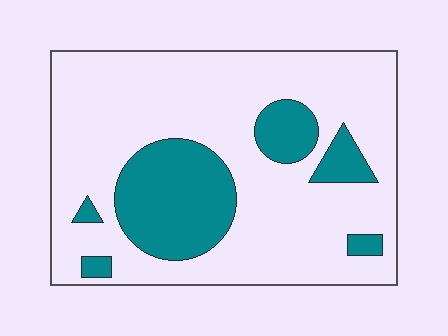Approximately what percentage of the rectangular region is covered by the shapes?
Approximately 25%.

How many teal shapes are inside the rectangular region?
6.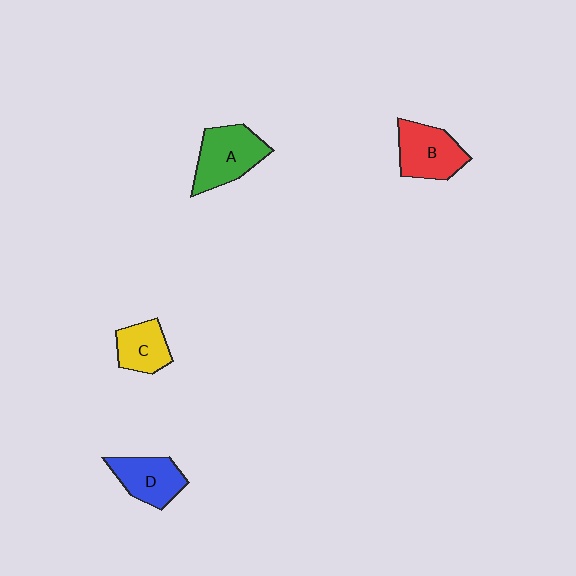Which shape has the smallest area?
Shape C (yellow).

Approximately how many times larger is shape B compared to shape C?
Approximately 1.4 times.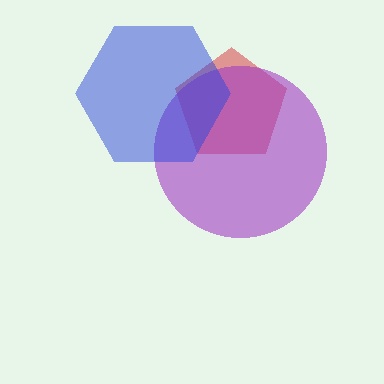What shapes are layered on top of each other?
The layered shapes are: a red pentagon, a purple circle, a blue hexagon.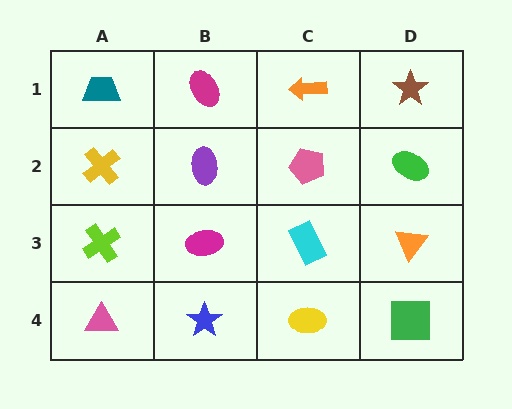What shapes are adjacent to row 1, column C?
A pink pentagon (row 2, column C), a magenta ellipse (row 1, column B), a brown star (row 1, column D).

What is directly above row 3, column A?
A yellow cross.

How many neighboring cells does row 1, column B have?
3.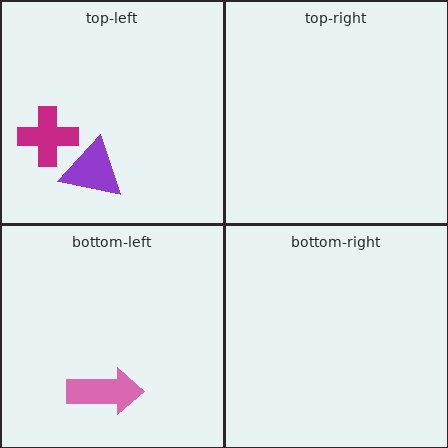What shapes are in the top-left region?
The purple triangle, the magenta cross.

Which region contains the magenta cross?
The top-left region.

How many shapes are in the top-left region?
2.